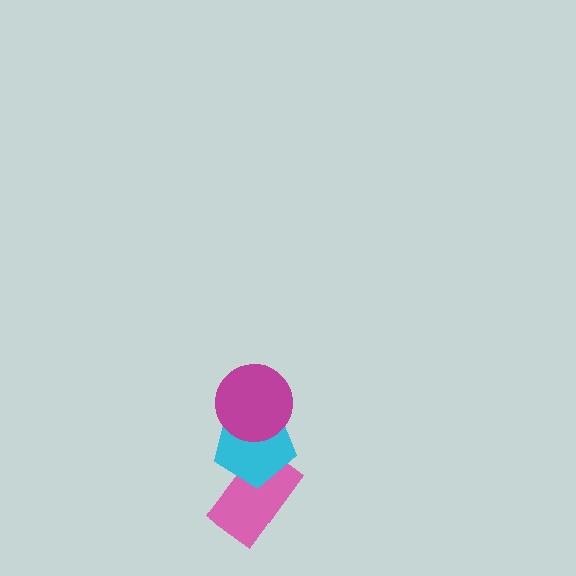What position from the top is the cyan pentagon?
The cyan pentagon is 2nd from the top.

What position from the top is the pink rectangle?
The pink rectangle is 3rd from the top.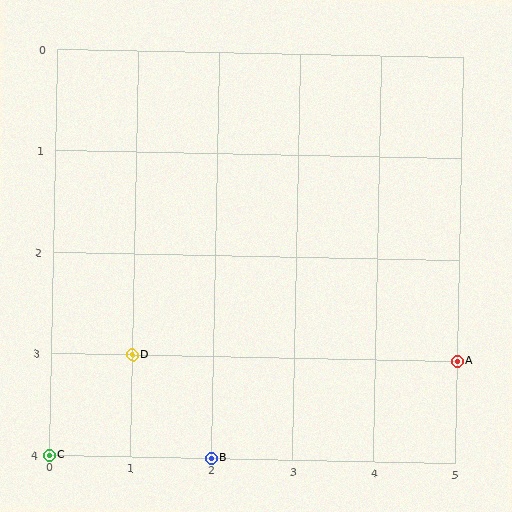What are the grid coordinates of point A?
Point A is at grid coordinates (5, 3).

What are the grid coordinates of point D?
Point D is at grid coordinates (1, 3).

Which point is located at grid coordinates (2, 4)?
Point B is at (2, 4).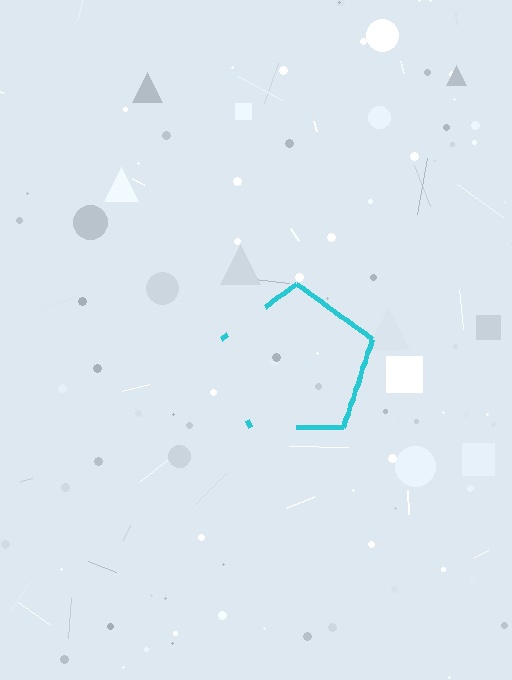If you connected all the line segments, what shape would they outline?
They would outline a pentagon.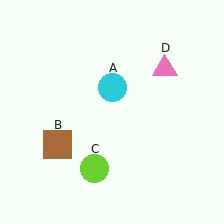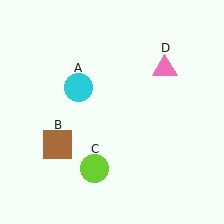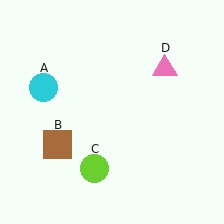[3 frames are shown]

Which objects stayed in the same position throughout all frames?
Brown square (object B) and lime circle (object C) and pink triangle (object D) remained stationary.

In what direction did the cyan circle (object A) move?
The cyan circle (object A) moved left.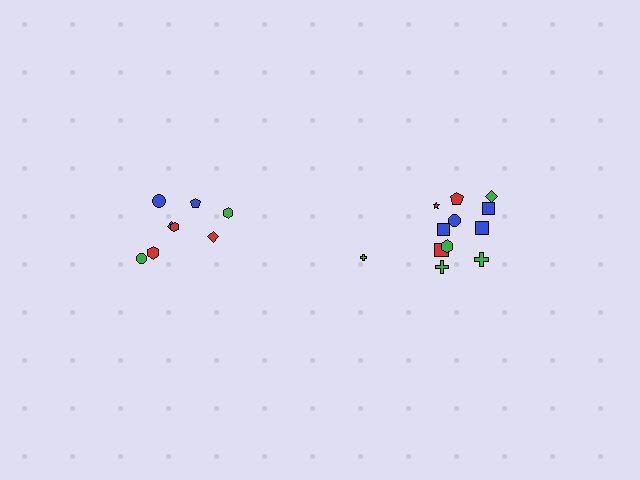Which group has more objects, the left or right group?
The right group.